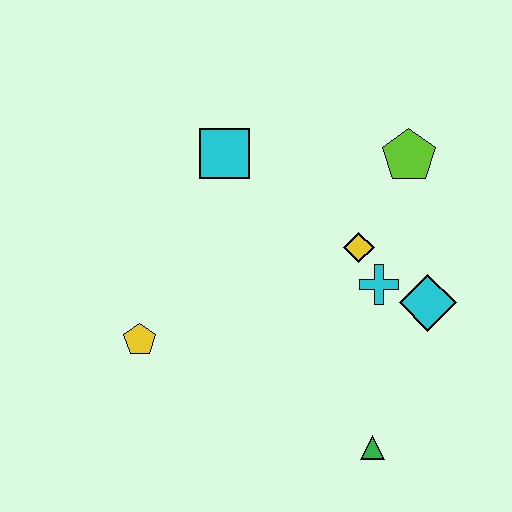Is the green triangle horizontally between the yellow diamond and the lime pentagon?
Yes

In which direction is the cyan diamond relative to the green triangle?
The cyan diamond is above the green triangle.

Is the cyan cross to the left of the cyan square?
No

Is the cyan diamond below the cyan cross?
Yes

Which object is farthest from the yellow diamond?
The yellow pentagon is farthest from the yellow diamond.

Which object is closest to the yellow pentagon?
The cyan square is closest to the yellow pentagon.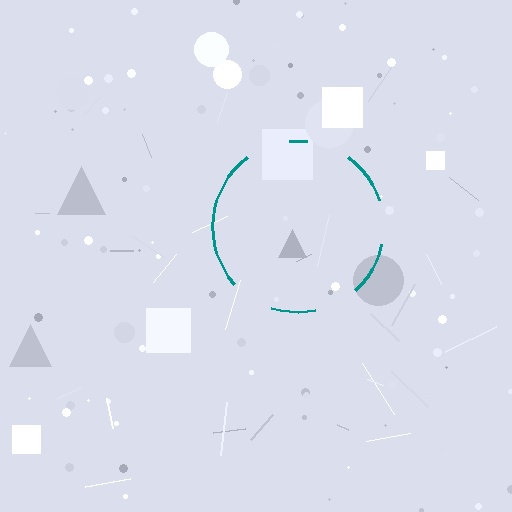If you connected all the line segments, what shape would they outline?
They would outline a circle.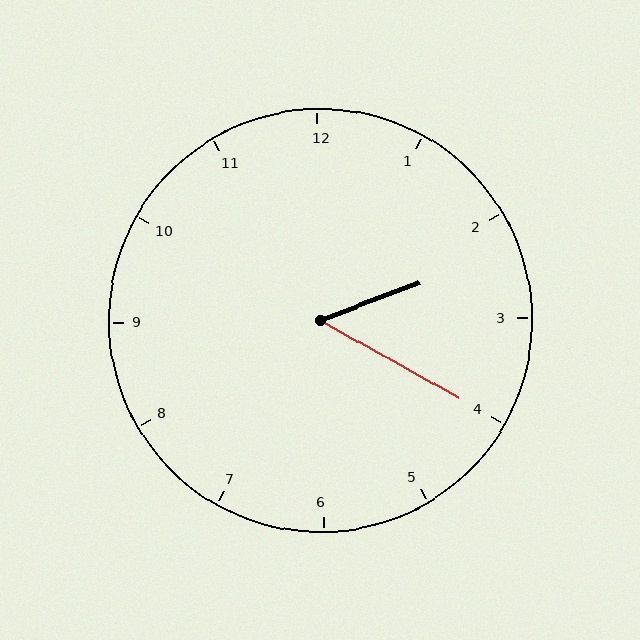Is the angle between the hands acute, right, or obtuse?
It is acute.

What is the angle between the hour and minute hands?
Approximately 50 degrees.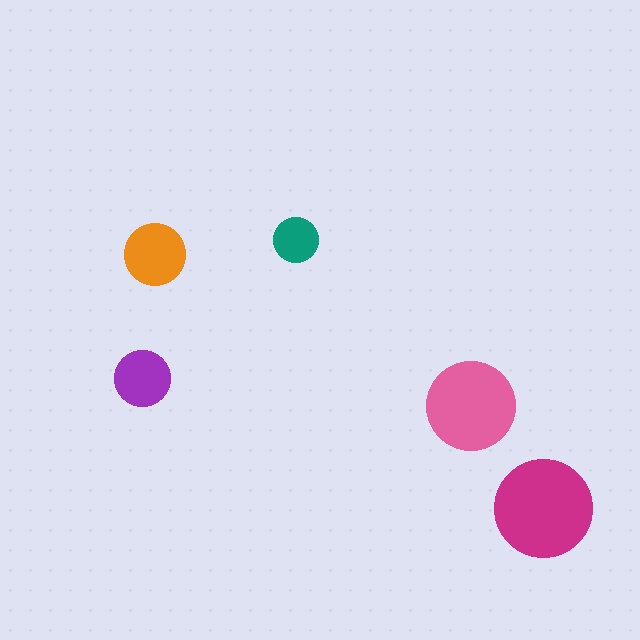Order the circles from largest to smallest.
the magenta one, the pink one, the orange one, the purple one, the teal one.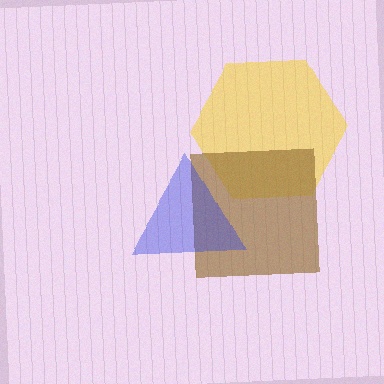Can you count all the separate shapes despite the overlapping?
Yes, there are 3 separate shapes.